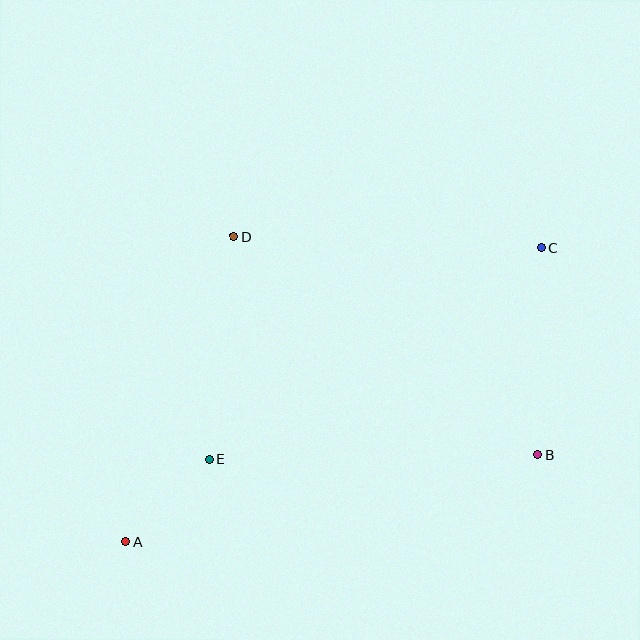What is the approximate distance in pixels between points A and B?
The distance between A and B is approximately 421 pixels.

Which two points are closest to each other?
Points A and E are closest to each other.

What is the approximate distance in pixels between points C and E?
The distance between C and E is approximately 394 pixels.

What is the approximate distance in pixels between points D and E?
The distance between D and E is approximately 225 pixels.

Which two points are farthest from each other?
Points A and C are farthest from each other.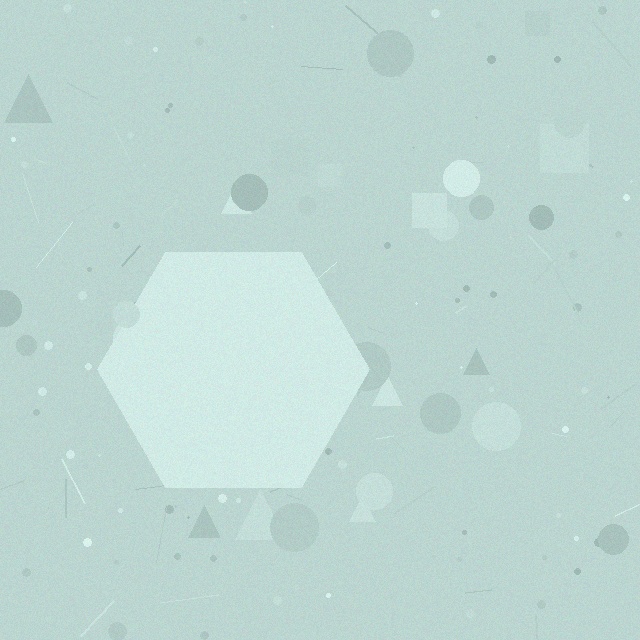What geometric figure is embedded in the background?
A hexagon is embedded in the background.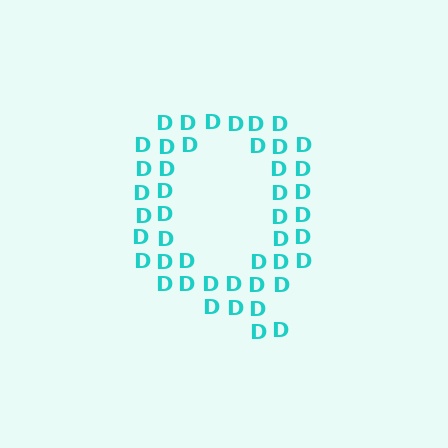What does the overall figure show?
The overall figure shows the letter Q.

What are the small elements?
The small elements are letter D's.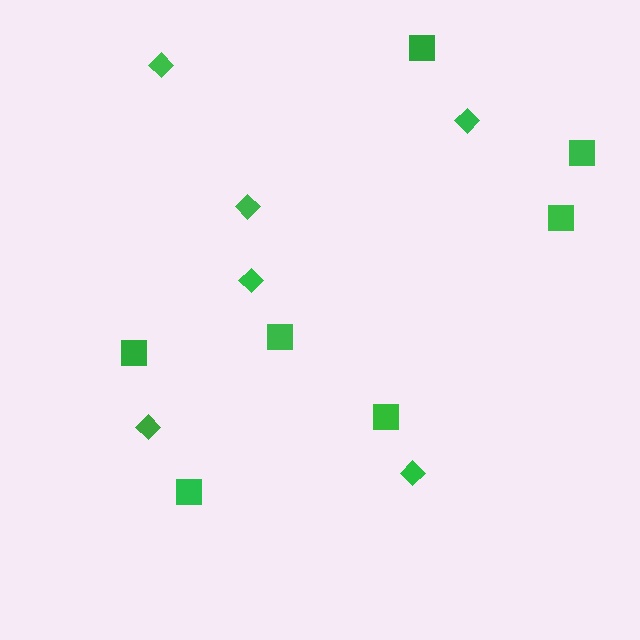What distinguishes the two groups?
There are 2 groups: one group of squares (7) and one group of diamonds (6).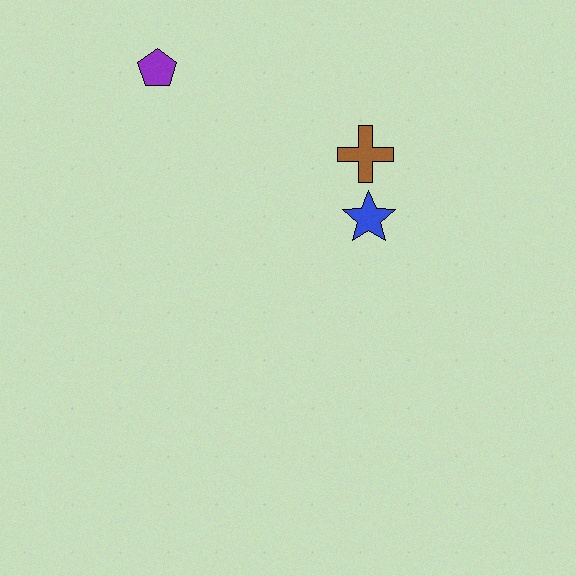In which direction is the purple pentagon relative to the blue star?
The purple pentagon is to the left of the blue star.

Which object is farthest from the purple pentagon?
The blue star is farthest from the purple pentagon.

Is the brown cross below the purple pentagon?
Yes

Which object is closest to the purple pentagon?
The brown cross is closest to the purple pentagon.